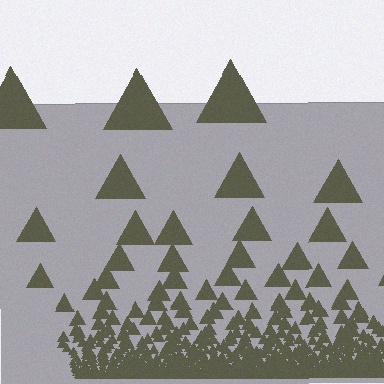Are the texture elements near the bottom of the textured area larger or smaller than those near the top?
Smaller. The gradient is inverted — elements near the bottom are smaller and denser.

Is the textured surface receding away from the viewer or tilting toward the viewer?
The surface appears to tilt toward the viewer. Texture elements get larger and sparser toward the top.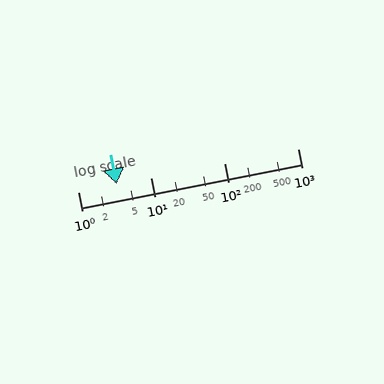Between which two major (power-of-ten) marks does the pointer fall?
The pointer is between 1 and 10.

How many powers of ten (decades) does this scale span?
The scale spans 3 decades, from 1 to 1000.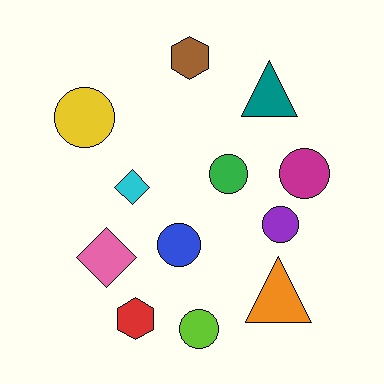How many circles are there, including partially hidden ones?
There are 6 circles.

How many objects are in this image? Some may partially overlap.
There are 12 objects.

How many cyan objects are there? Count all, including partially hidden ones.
There is 1 cyan object.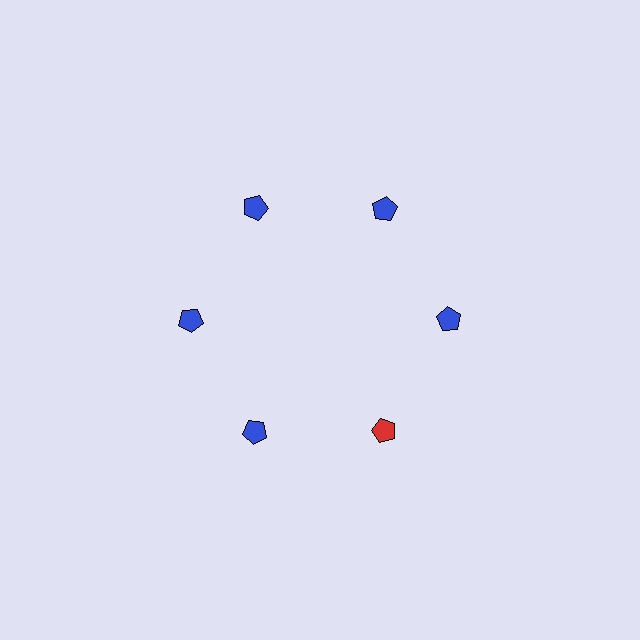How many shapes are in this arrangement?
There are 6 shapes arranged in a ring pattern.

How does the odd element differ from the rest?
It has a different color: red instead of blue.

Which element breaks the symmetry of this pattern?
The red pentagon at roughly the 5 o'clock position breaks the symmetry. All other shapes are blue pentagons.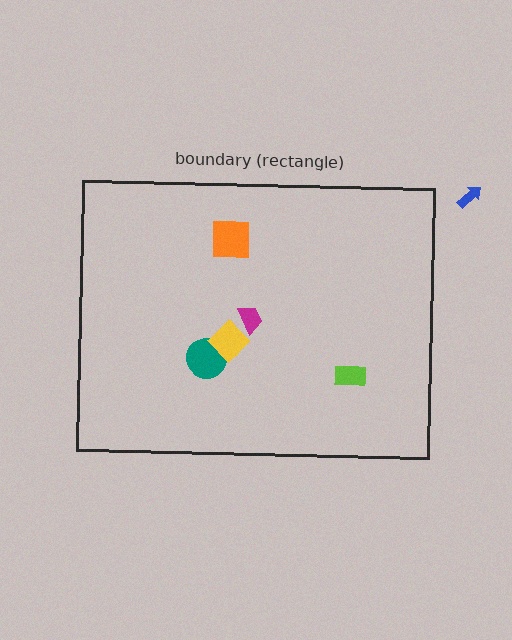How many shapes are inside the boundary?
5 inside, 1 outside.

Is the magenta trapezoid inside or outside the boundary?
Inside.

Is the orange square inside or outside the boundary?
Inside.